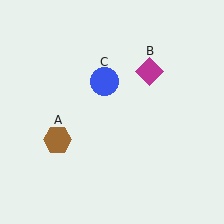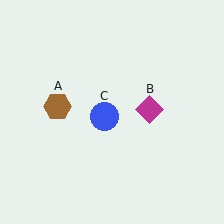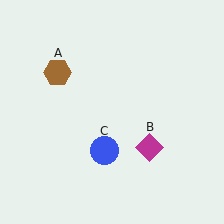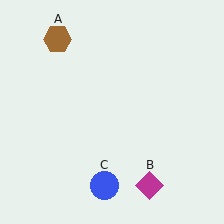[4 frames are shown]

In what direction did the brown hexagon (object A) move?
The brown hexagon (object A) moved up.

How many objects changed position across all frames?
3 objects changed position: brown hexagon (object A), magenta diamond (object B), blue circle (object C).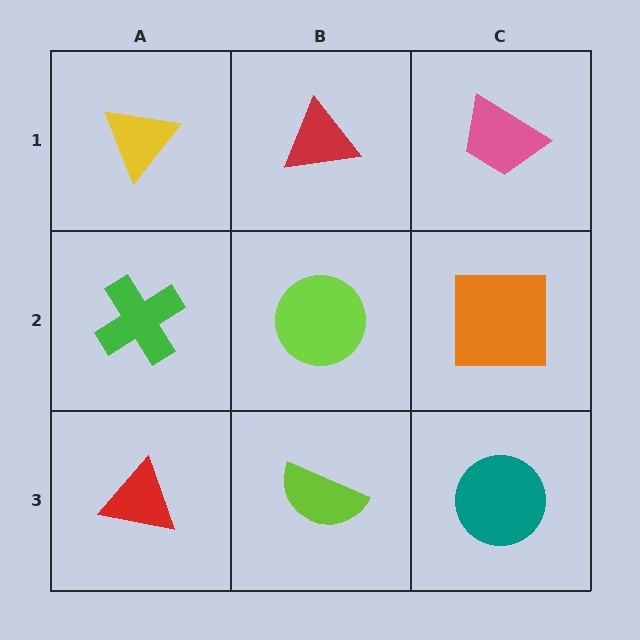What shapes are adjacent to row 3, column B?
A lime circle (row 2, column B), a red triangle (row 3, column A), a teal circle (row 3, column C).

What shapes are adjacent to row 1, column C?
An orange square (row 2, column C), a red triangle (row 1, column B).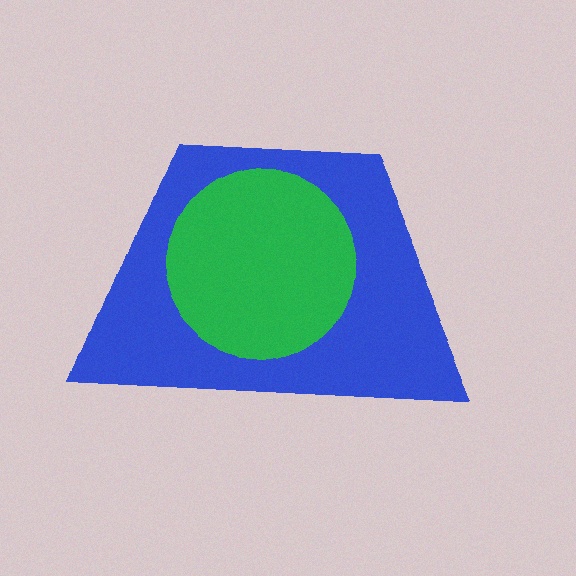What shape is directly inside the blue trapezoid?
The green circle.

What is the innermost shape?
The green circle.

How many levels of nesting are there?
2.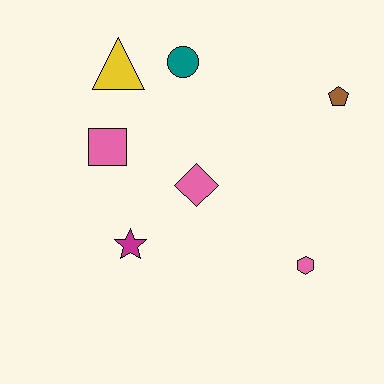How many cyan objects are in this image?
There are no cyan objects.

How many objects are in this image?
There are 7 objects.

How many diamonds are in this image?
There is 1 diamond.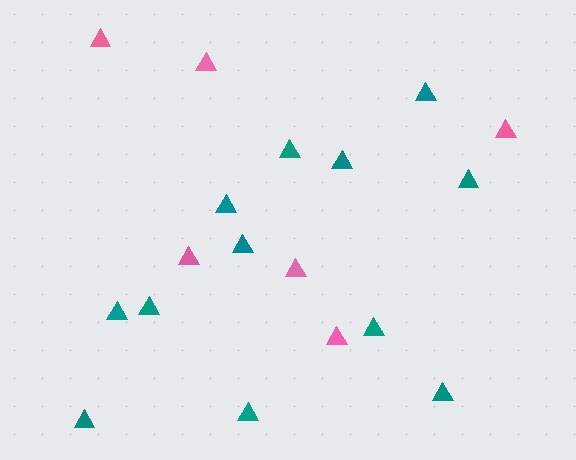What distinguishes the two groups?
There are 2 groups: one group of pink triangles (6) and one group of teal triangles (12).